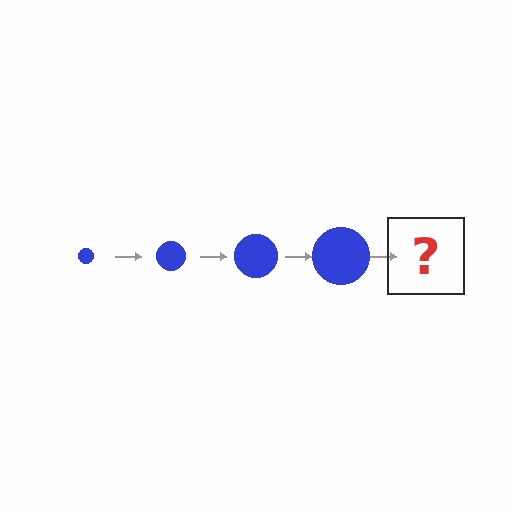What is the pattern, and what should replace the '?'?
The pattern is that the circle gets progressively larger each step. The '?' should be a blue circle, larger than the previous one.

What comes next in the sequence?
The next element should be a blue circle, larger than the previous one.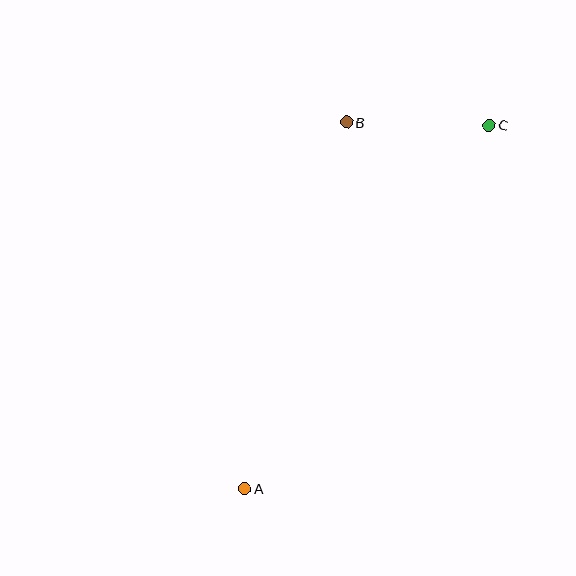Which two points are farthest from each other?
Points A and C are farthest from each other.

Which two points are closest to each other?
Points B and C are closest to each other.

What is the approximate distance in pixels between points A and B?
The distance between A and B is approximately 380 pixels.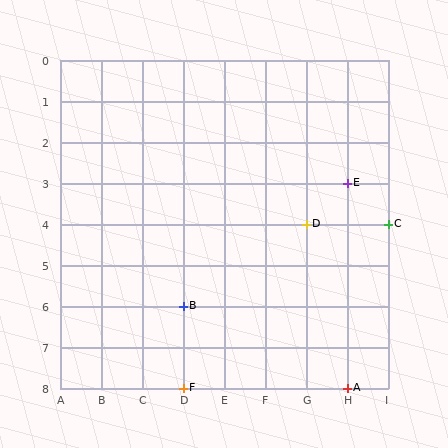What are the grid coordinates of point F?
Point F is at grid coordinates (D, 8).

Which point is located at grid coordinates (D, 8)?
Point F is at (D, 8).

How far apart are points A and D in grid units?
Points A and D are 1 column and 4 rows apart (about 4.1 grid units diagonally).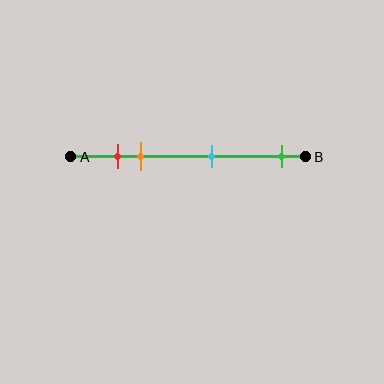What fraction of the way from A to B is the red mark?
The red mark is approximately 20% (0.2) of the way from A to B.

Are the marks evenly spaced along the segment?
No, the marks are not evenly spaced.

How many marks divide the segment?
There are 4 marks dividing the segment.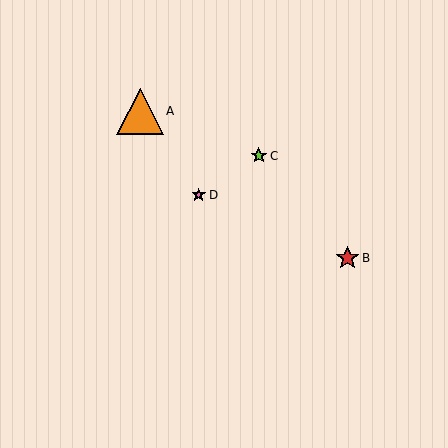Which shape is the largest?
The orange triangle (labeled A) is the largest.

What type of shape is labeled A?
Shape A is an orange triangle.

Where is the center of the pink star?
The center of the pink star is at (199, 195).